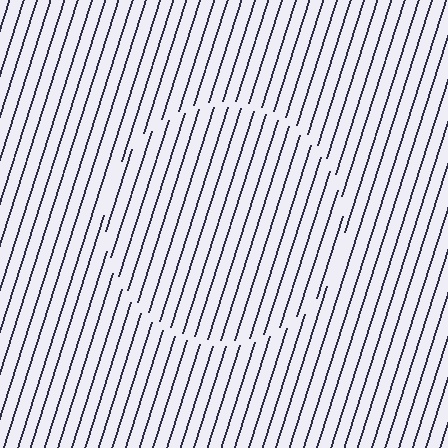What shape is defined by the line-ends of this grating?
An illusory circle. The interior of the shape contains the same grating, shifted by half a period — the contour is defined by the phase discontinuity where line-ends from the inner and outer gratings abut.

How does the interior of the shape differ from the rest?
The interior of the shape contains the same grating, shifted by half a period — the contour is defined by the phase discontinuity where line-ends from the inner and outer gratings abut.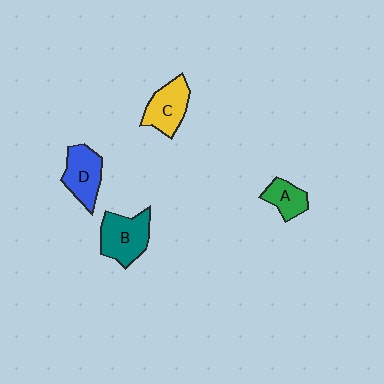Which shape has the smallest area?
Shape A (green).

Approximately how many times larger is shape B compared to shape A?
Approximately 1.7 times.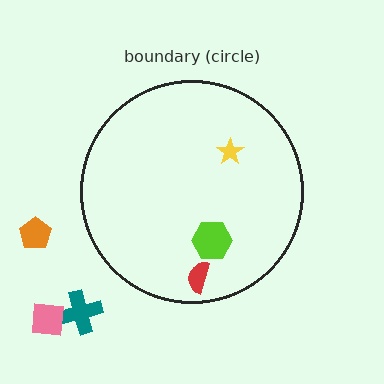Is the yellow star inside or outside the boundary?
Inside.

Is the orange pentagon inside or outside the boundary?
Outside.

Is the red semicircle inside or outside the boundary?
Inside.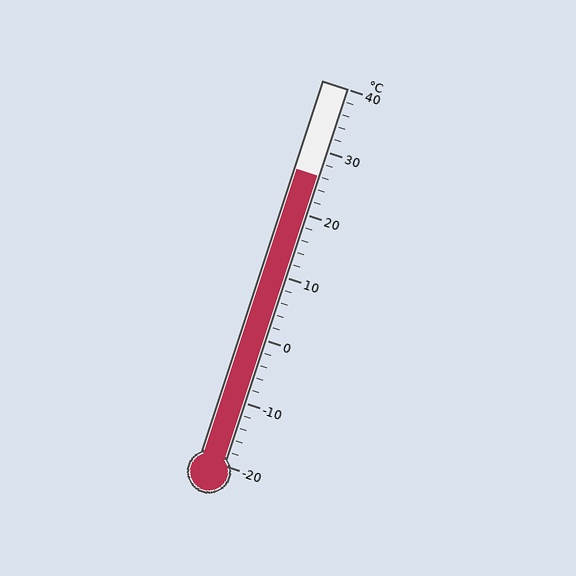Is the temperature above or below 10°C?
The temperature is above 10°C.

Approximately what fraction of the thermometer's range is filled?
The thermometer is filled to approximately 75% of its range.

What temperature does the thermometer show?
The thermometer shows approximately 26°C.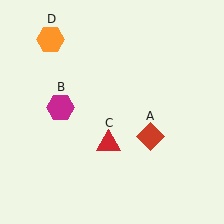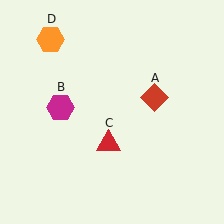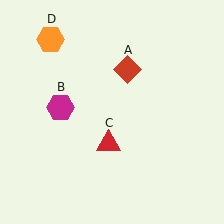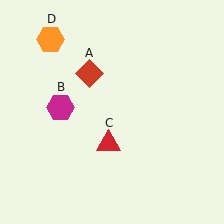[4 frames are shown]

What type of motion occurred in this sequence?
The red diamond (object A) rotated counterclockwise around the center of the scene.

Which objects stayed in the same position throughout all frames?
Magenta hexagon (object B) and red triangle (object C) and orange hexagon (object D) remained stationary.